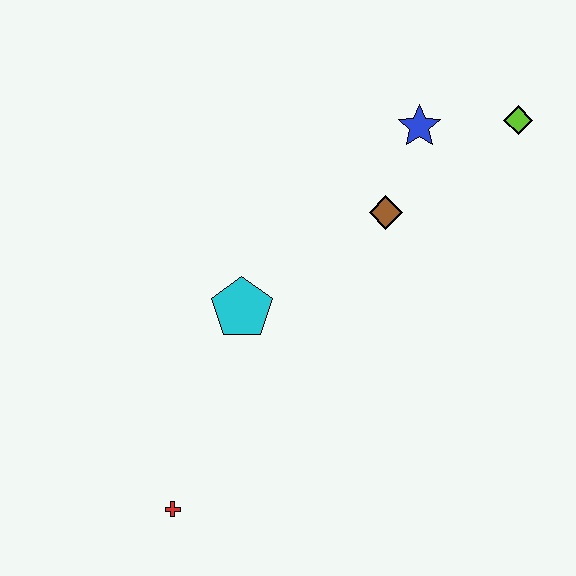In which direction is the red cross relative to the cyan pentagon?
The red cross is below the cyan pentagon.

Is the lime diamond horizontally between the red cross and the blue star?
No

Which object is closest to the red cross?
The cyan pentagon is closest to the red cross.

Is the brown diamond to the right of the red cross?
Yes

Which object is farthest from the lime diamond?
The red cross is farthest from the lime diamond.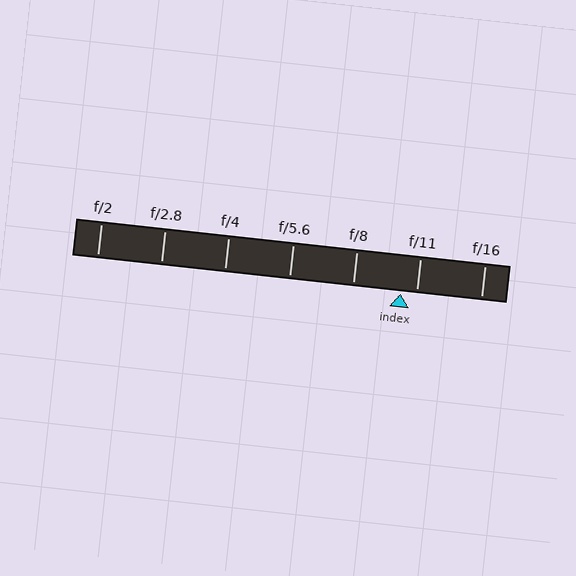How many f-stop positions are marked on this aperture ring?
There are 7 f-stop positions marked.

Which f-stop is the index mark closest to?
The index mark is closest to f/11.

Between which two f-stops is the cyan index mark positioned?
The index mark is between f/8 and f/11.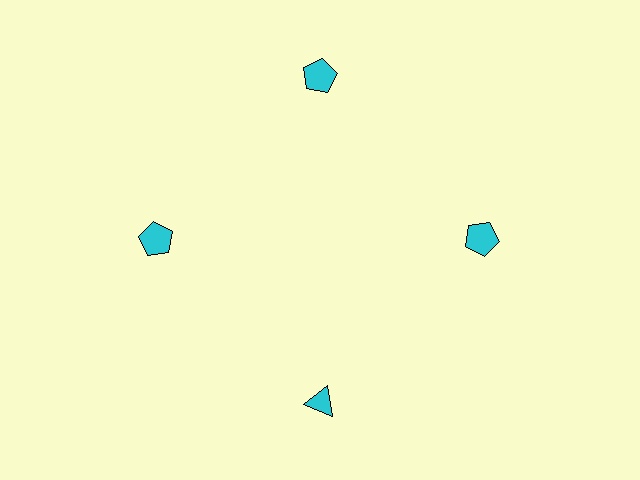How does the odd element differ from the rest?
It has a different shape: triangle instead of pentagon.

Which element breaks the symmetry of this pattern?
The cyan triangle at roughly the 6 o'clock position breaks the symmetry. All other shapes are cyan pentagons.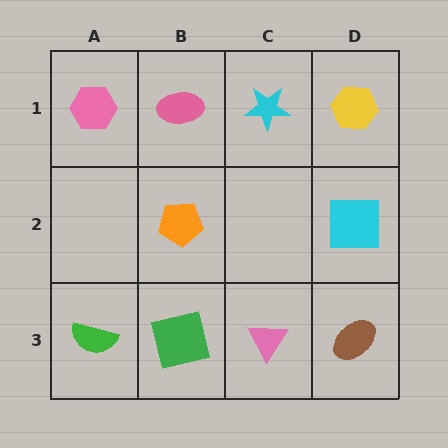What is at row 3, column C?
A pink triangle.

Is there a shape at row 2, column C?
No, that cell is empty.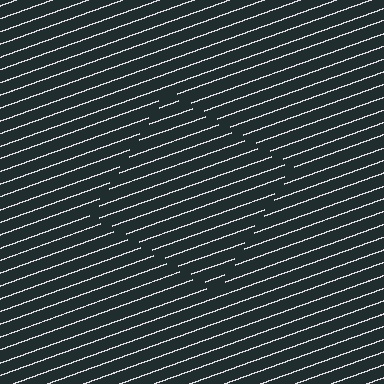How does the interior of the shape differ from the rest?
The interior of the shape contains the same grating, shifted by half a period — the contour is defined by the phase discontinuity where line-ends from the inner and outer gratings abut.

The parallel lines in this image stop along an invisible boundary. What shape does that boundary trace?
An illusory square. The interior of the shape contains the same grating, shifted by half a period — the contour is defined by the phase discontinuity where line-ends from the inner and outer gratings abut.